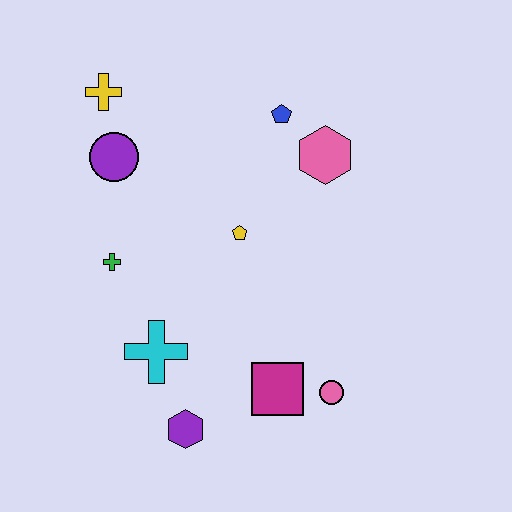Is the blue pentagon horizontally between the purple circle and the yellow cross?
No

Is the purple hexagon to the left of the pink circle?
Yes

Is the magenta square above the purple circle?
No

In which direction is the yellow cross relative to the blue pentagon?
The yellow cross is to the left of the blue pentagon.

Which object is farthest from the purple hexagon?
The yellow cross is farthest from the purple hexagon.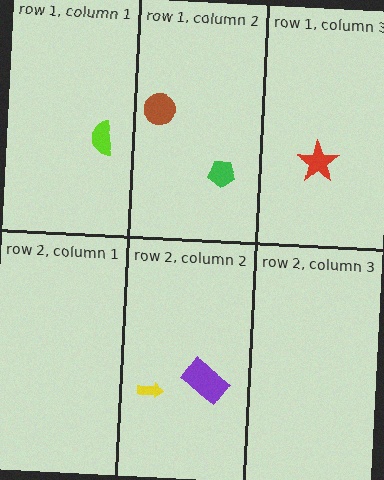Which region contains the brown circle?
The row 1, column 2 region.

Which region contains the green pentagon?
The row 1, column 2 region.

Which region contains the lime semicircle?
The row 1, column 1 region.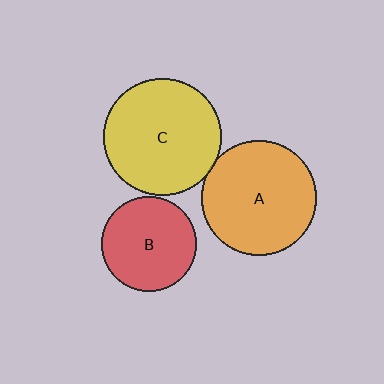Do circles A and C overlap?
Yes.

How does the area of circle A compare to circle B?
Approximately 1.5 times.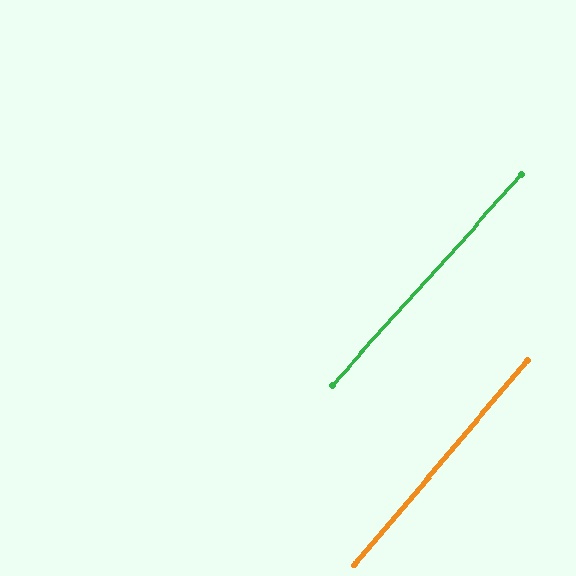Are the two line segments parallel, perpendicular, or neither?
Parallel — their directions differ by only 1.8°.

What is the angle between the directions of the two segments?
Approximately 2 degrees.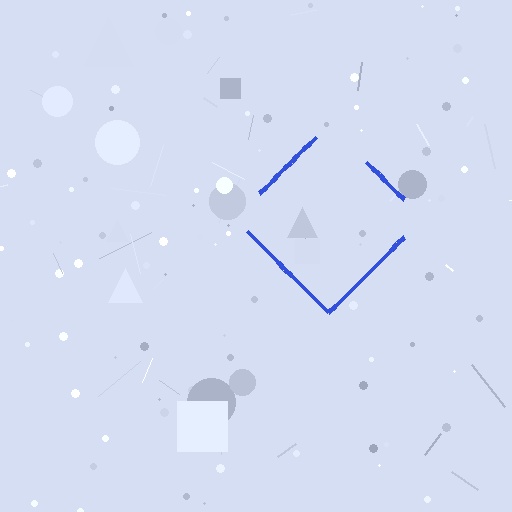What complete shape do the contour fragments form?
The contour fragments form a diamond.